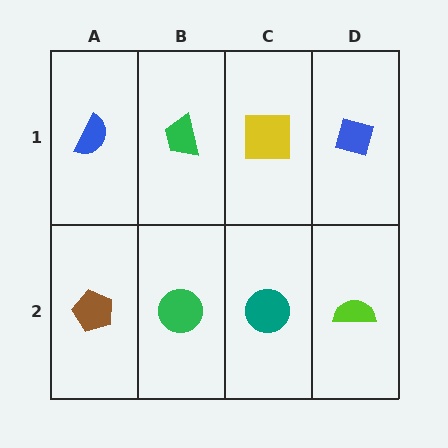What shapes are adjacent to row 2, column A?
A blue semicircle (row 1, column A), a green circle (row 2, column B).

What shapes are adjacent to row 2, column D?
A blue diamond (row 1, column D), a teal circle (row 2, column C).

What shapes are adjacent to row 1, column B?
A green circle (row 2, column B), a blue semicircle (row 1, column A), a yellow square (row 1, column C).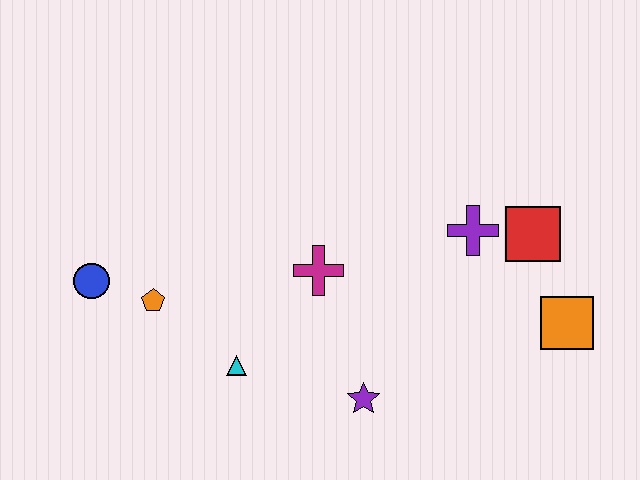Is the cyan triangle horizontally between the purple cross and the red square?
No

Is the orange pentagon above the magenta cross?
No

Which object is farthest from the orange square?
The blue circle is farthest from the orange square.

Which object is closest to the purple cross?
The red square is closest to the purple cross.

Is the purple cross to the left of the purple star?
No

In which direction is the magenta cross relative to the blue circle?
The magenta cross is to the right of the blue circle.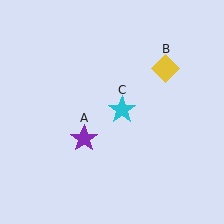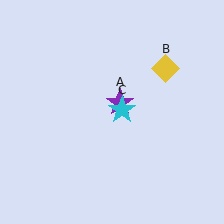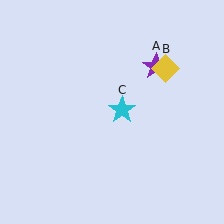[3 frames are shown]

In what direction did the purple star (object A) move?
The purple star (object A) moved up and to the right.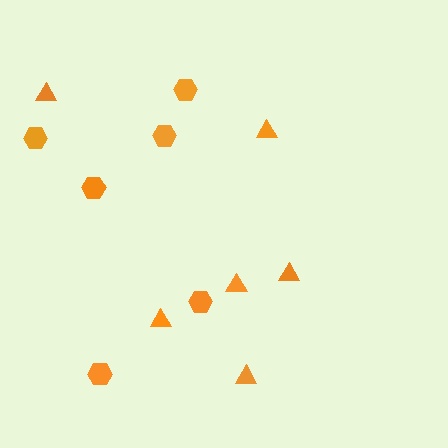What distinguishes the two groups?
There are 2 groups: one group of triangles (6) and one group of hexagons (6).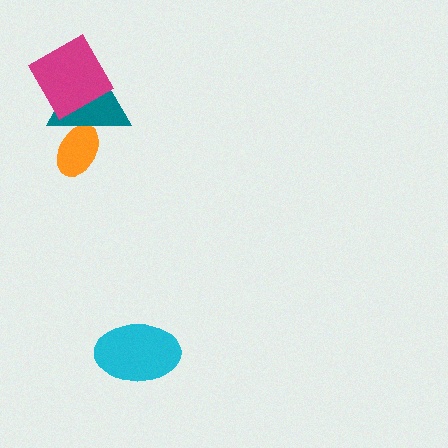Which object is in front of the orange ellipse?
The teal triangle is in front of the orange ellipse.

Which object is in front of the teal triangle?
The magenta diamond is in front of the teal triangle.